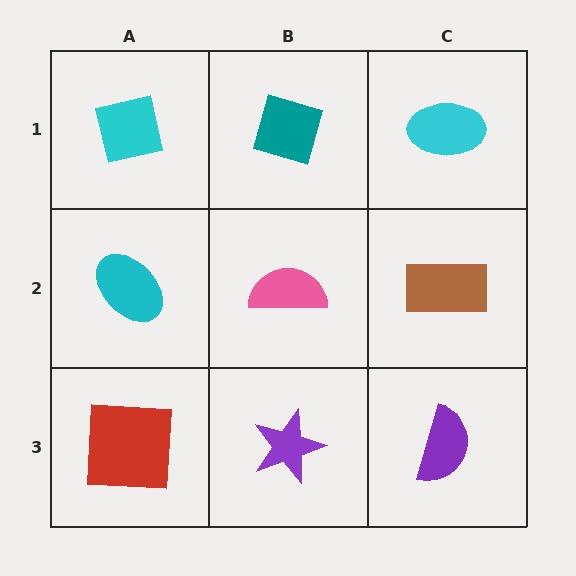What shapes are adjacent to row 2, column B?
A teal diamond (row 1, column B), a purple star (row 3, column B), a cyan ellipse (row 2, column A), a brown rectangle (row 2, column C).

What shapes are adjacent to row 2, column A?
A cyan square (row 1, column A), a red square (row 3, column A), a pink semicircle (row 2, column B).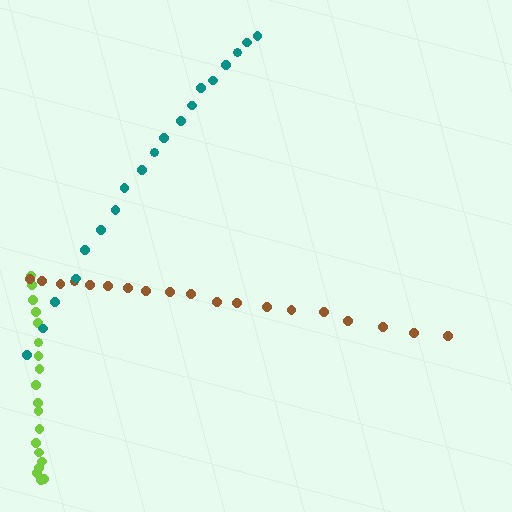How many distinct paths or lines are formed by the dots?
There are 3 distinct paths.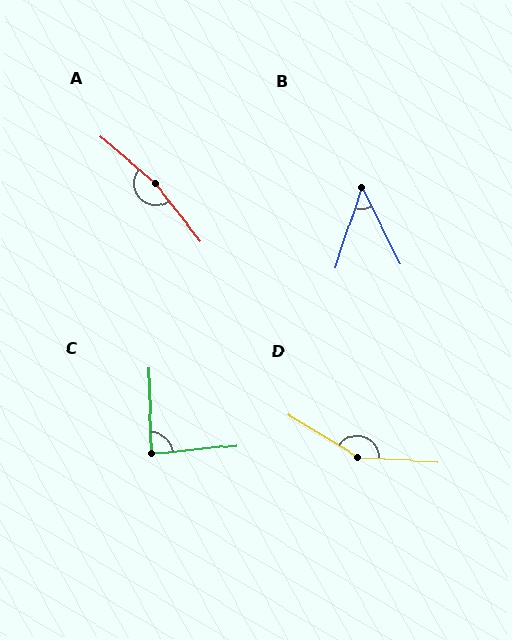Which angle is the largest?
A, at approximately 169 degrees.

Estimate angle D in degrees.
Approximately 151 degrees.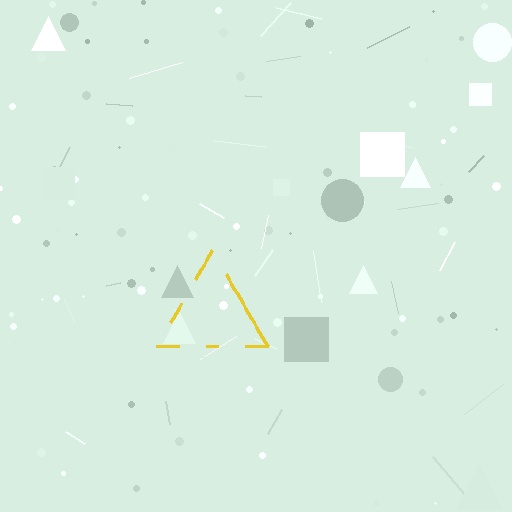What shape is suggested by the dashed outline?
The dashed outline suggests a triangle.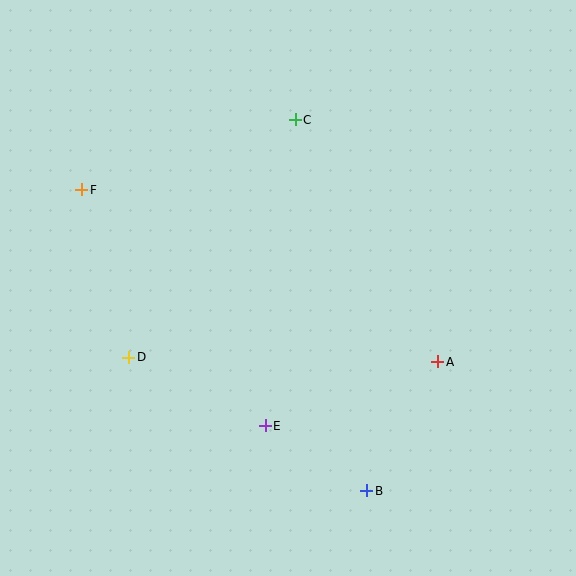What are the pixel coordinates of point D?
Point D is at (129, 357).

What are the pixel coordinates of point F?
Point F is at (82, 190).